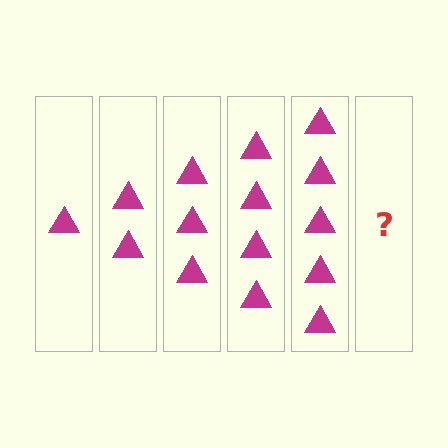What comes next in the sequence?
The next element should be 6 triangles.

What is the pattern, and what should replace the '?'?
The pattern is that each step adds one more triangle. The '?' should be 6 triangles.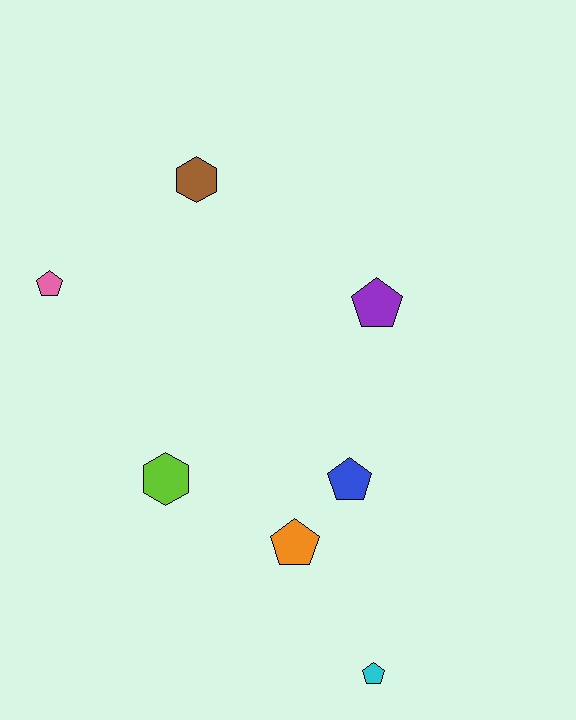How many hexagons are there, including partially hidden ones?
There are 2 hexagons.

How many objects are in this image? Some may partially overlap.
There are 7 objects.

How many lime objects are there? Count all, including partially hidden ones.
There is 1 lime object.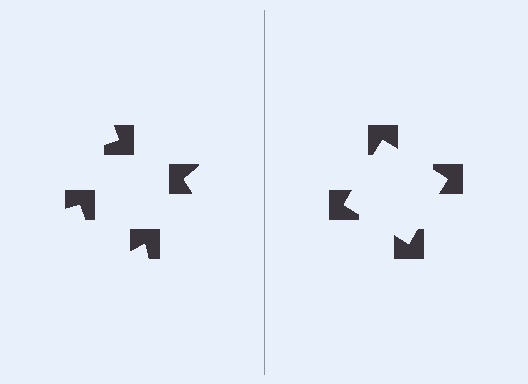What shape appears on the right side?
An illusory square.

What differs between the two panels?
The notched squares are positioned identically on both sides; only the wedge orientations differ. On the right they align to a square; on the left they are misaligned.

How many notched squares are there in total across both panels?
8 — 4 on each side.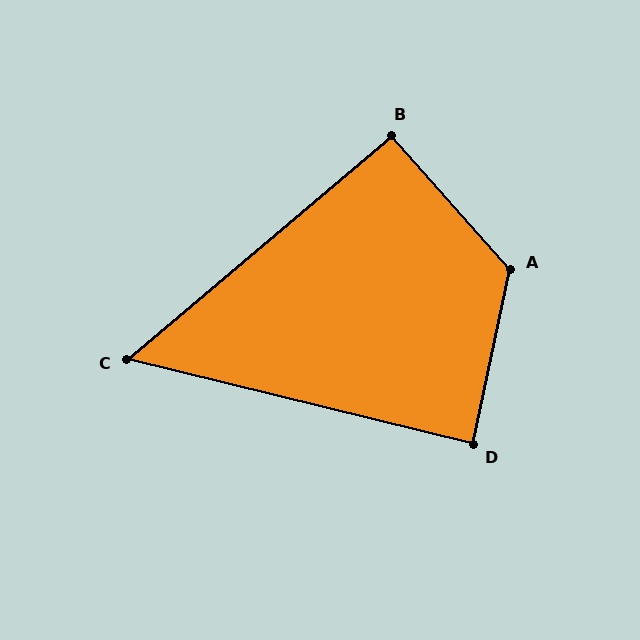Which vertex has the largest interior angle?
A, at approximately 126 degrees.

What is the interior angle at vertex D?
Approximately 88 degrees (approximately right).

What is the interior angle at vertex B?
Approximately 92 degrees (approximately right).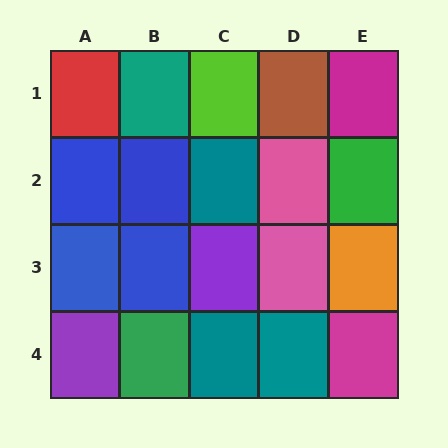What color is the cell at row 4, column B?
Green.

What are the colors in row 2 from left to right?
Blue, blue, teal, pink, green.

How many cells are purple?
2 cells are purple.